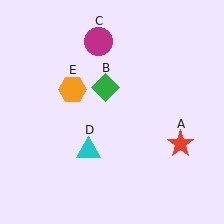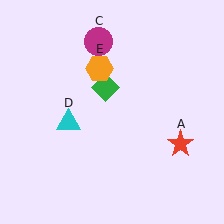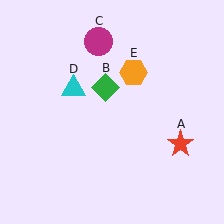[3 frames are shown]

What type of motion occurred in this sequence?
The cyan triangle (object D), orange hexagon (object E) rotated clockwise around the center of the scene.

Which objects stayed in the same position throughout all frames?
Red star (object A) and green diamond (object B) and magenta circle (object C) remained stationary.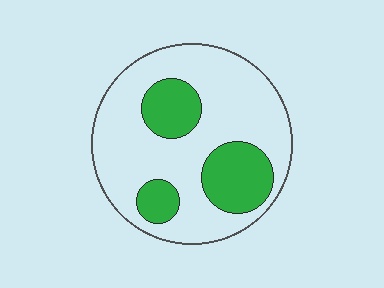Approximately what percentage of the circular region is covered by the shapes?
Approximately 25%.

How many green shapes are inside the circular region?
3.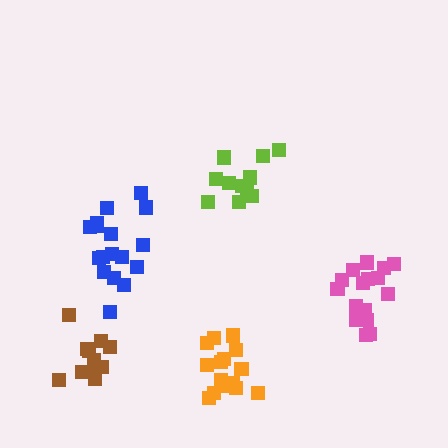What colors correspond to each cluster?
The clusters are colored: blue, brown, pink, lime, orange.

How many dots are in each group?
Group 1: 17 dots, Group 2: 11 dots, Group 3: 17 dots, Group 4: 12 dots, Group 5: 16 dots (73 total).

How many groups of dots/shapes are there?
There are 5 groups.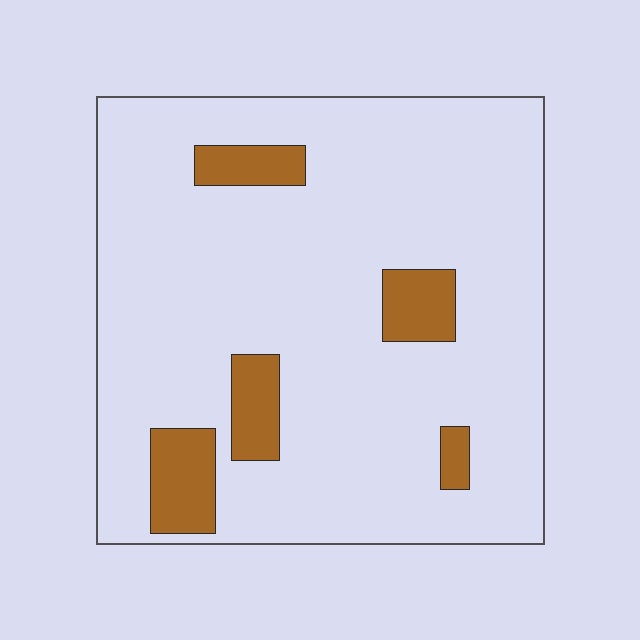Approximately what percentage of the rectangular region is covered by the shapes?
Approximately 10%.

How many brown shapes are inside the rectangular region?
5.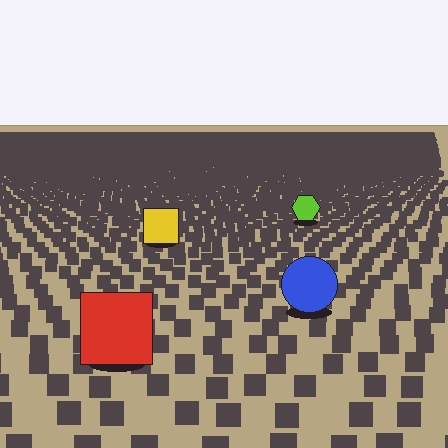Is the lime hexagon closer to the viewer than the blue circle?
No. The blue circle is closer — you can tell from the texture gradient: the ground texture is coarser near it.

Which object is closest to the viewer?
The red square is closest. The texture marks near it are larger and more spread out.